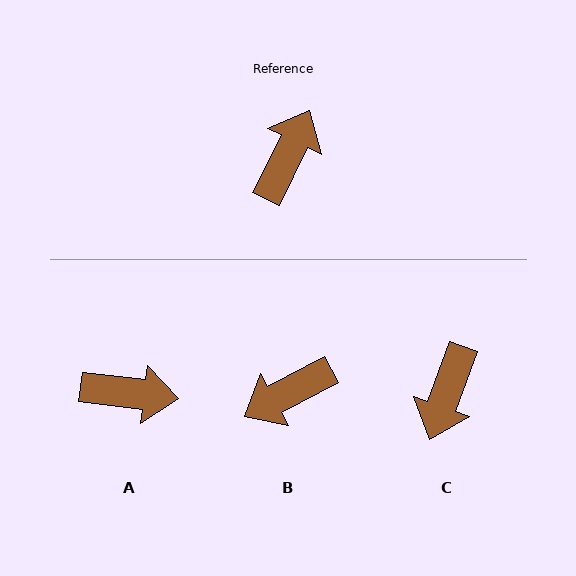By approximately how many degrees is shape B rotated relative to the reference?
Approximately 144 degrees counter-clockwise.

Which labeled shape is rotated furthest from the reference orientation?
C, about 174 degrees away.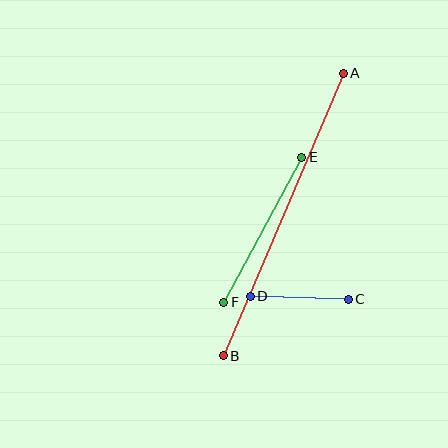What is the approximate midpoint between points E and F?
The midpoint is at approximately (263, 230) pixels.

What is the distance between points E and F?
The distance is approximately 165 pixels.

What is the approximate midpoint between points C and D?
The midpoint is at approximately (299, 298) pixels.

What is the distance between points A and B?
The distance is approximately 307 pixels.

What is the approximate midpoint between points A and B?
The midpoint is at approximately (283, 215) pixels.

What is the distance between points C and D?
The distance is approximately 98 pixels.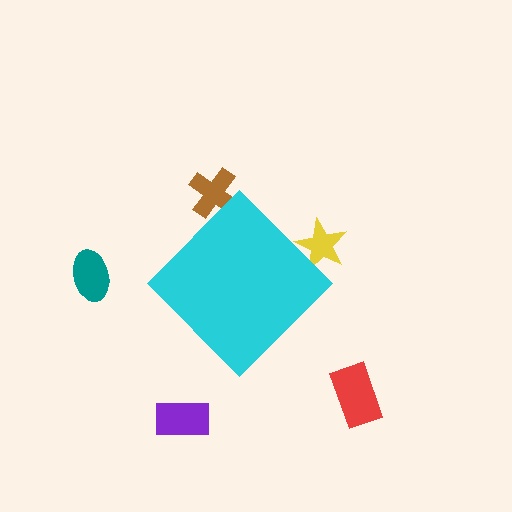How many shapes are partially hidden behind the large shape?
2 shapes are partially hidden.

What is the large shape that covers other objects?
A cyan diamond.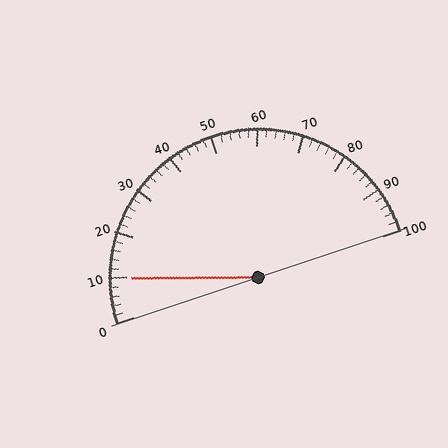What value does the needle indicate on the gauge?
The needle indicates approximately 10.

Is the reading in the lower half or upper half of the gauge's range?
The reading is in the lower half of the range (0 to 100).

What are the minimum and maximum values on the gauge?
The gauge ranges from 0 to 100.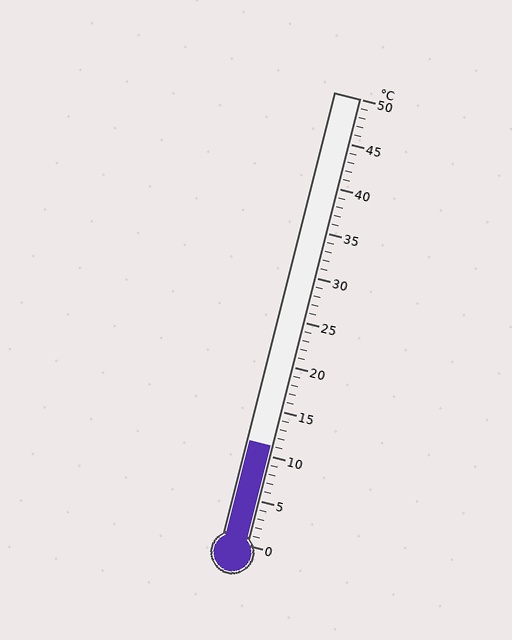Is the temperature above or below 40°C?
The temperature is below 40°C.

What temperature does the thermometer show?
The thermometer shows approximately 11°C.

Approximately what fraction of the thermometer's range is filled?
The thermometer is filled to approximately 20% of its range.